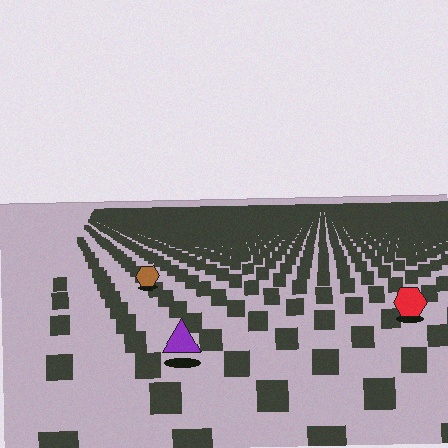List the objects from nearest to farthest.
From nearest to farthest: the purple triangle, the red hexagon, the brown hexagon.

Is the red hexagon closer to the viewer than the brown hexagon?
Yes. The red hexagon is closer — you can tell from the texture gradient: the ground texture is coarser near it.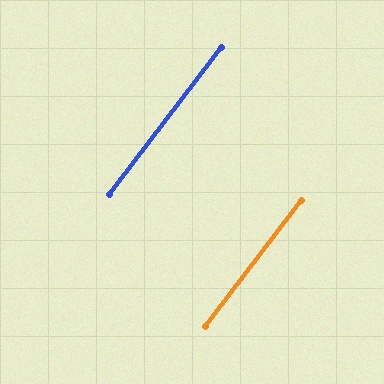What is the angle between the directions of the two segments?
Approximately 0 degrees.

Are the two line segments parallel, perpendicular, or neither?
Parallel — their directions differ by only 0.1°.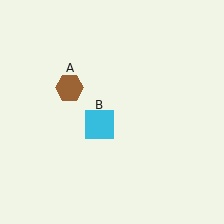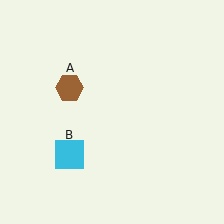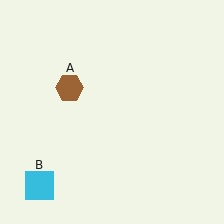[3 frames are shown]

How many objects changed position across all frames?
1 object changed position: cyan square (object B).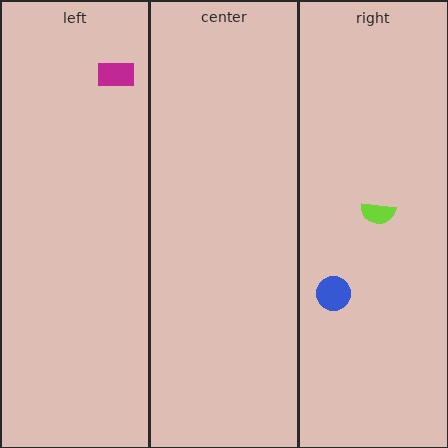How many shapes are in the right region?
2.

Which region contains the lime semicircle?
The right region.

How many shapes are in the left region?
1.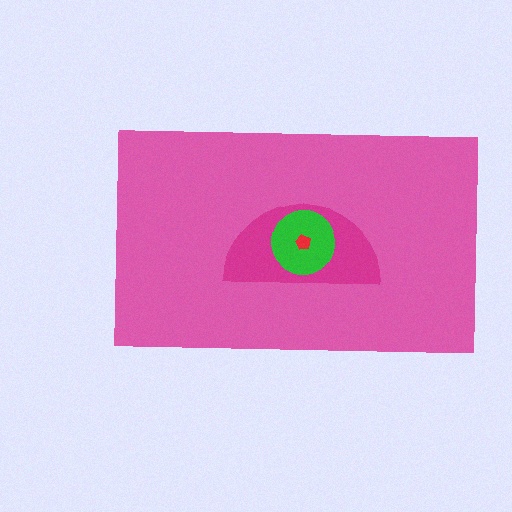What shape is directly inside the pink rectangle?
The magenta semicircle.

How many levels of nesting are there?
4.